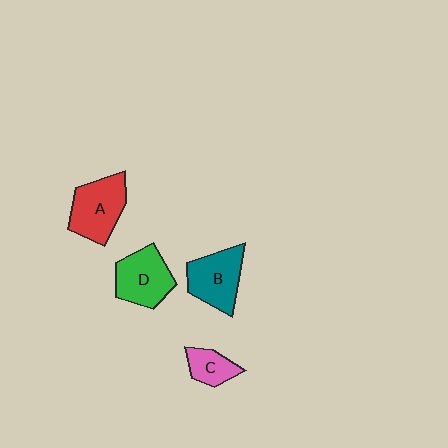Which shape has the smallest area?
Shape C (pink).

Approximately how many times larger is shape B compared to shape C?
Approximately 1.9 times.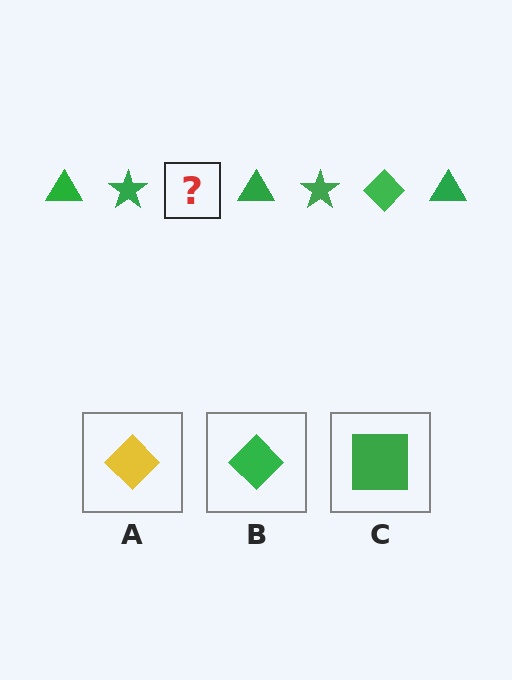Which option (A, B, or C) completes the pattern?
B.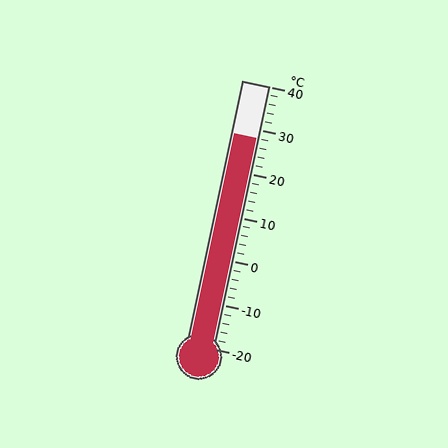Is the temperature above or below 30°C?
The temperature is below 30°C.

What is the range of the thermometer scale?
The thermometer scale ranges from -20°C to 40°C.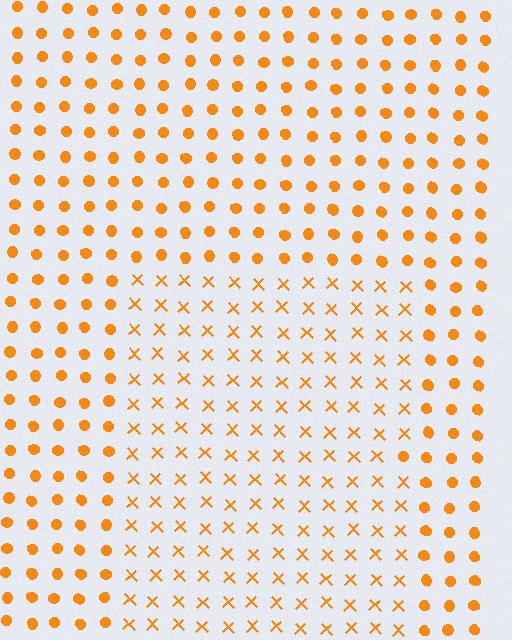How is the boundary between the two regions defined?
The boundary is defined by a change in element shape: X marks inside vs. circles outside. All elements share the same color and spacing.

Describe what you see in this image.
The image is filled with small orange elements arranged in a uniform grid. A rectangle-shaped region contains X marks, while the surrounding area contains circles. The boundary is defined purely by the change in element shape.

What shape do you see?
I see a rectangle.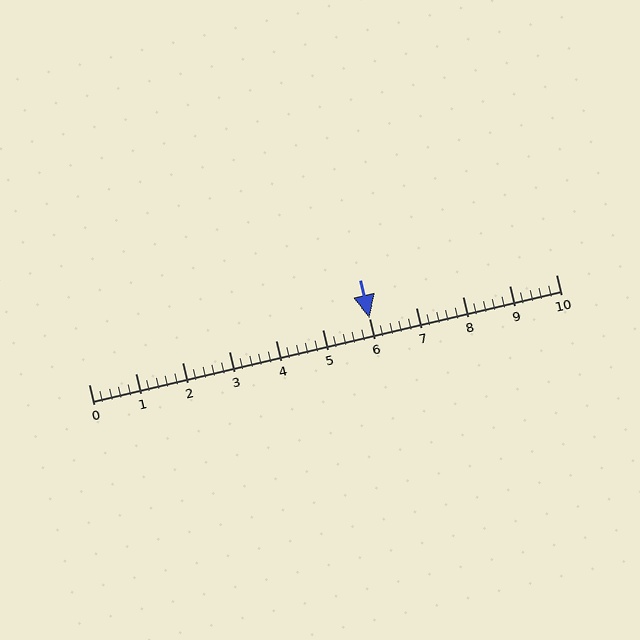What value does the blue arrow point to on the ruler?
The blue arrow points to approximately 6.0.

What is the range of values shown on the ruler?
The ruler shows values from 0 to 10.